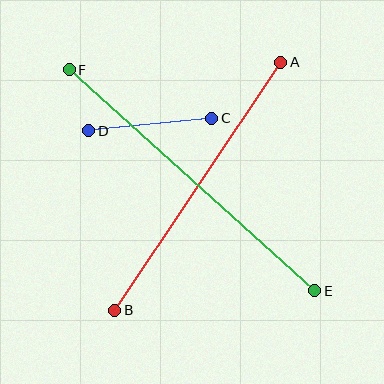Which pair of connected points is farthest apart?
Points E and F are farthest apart.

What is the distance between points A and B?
The distance is approximately 298 pixels.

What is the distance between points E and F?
The distance is approximately 330 pixels.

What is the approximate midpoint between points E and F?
The midpoint is at approximately (192, 180) pixels.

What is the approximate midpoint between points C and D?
The midpoint is at approximately (150, 125) pixels.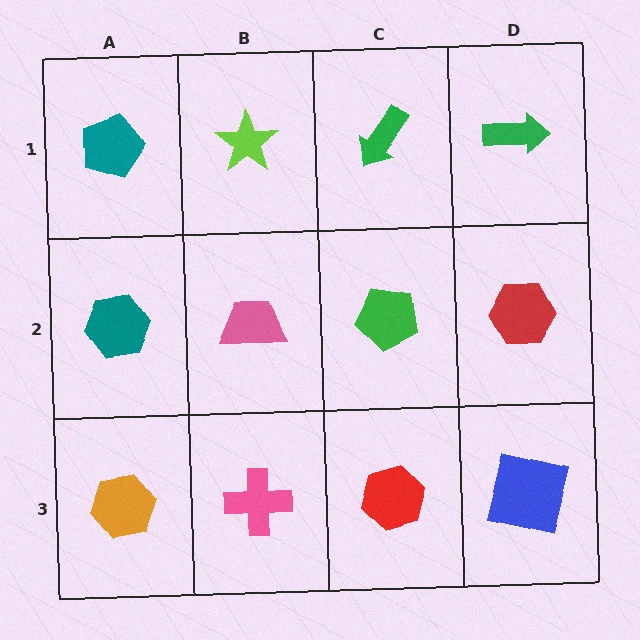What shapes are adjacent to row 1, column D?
A red hexagon (row 2, column D), a green arrow (row 1, column C).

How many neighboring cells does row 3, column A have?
2.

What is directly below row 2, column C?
A red hexagon.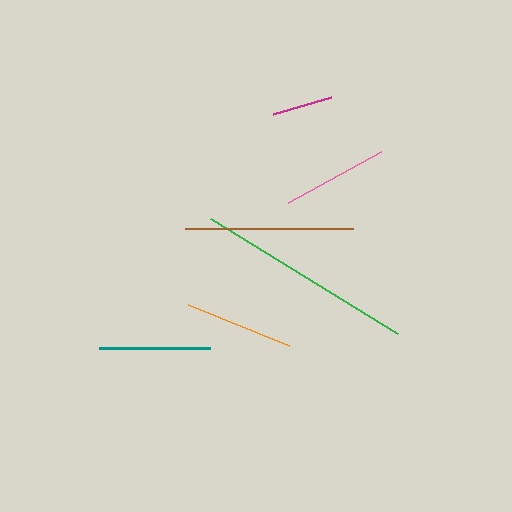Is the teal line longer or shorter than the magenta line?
The teal line is longer than the magenta line.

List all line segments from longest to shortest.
From longest to shortest: green, brown, teal, orange, pink, magenta.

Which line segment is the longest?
The green line is the longest at approximately 219 pixels.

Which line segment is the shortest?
The magenta line is the shortest at approximately 61 pixels.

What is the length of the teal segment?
The teal segment is approximately 110 pixels long.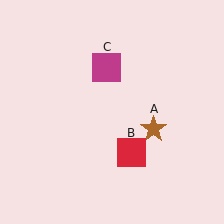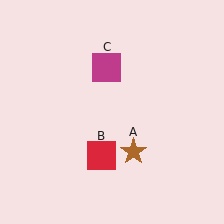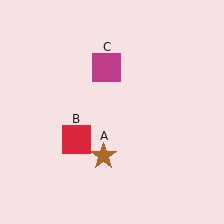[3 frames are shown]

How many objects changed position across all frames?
2 objects changed position: brown star (object A), red square (object B).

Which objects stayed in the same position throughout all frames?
Magenta square (object C) remained stationary.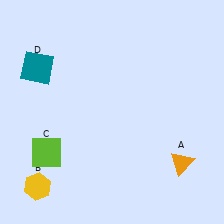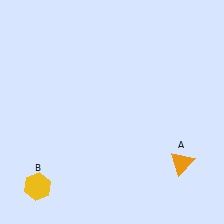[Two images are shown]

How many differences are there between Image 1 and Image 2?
There are 2 differences between the two images.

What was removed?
The lime square (C), the teal square (D) were removed in Image 2.